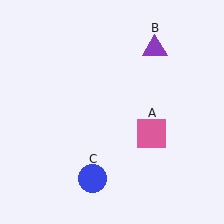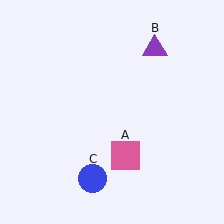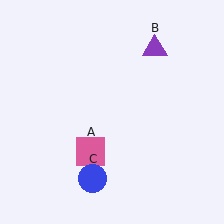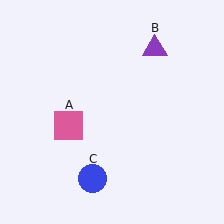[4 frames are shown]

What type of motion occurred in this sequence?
The pink square (object A) rotated clockwise around the center of the scene.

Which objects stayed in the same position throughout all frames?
Purple triangle (object B) and blue circle (object C) remained stationary.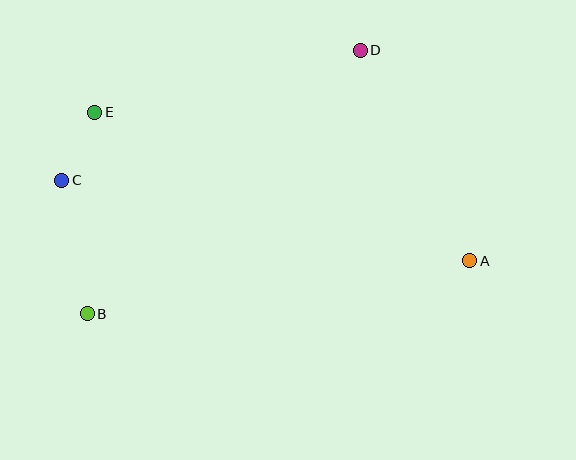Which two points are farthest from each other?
Points A and C are farthest from each other.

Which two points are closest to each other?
Points C and E are closest to each other.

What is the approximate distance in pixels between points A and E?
The distance between A and E is approximately 403 pixels.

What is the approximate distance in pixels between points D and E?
The distance between D and E is approximately 273 pixels.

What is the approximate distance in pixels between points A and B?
The distance between A and B is approximately 386 pixels.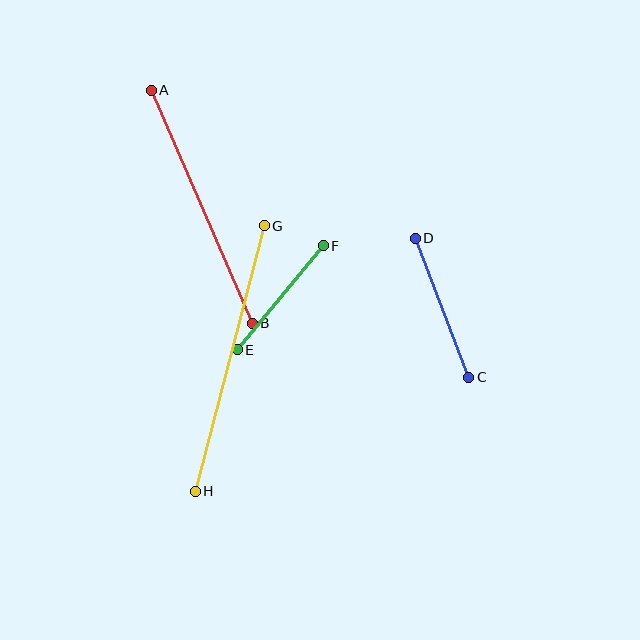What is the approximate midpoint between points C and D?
The midpoint is at approximately (442, 308) pixels.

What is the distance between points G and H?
The distance is approximately 274 pixels.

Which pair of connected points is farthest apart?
Points G and H are farthest apart.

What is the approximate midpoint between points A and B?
The midpoint is at approximately (202, 207) pixels.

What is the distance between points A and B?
The distance is approximately 254 pixels.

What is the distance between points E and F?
The distance is approximately 135 pixels.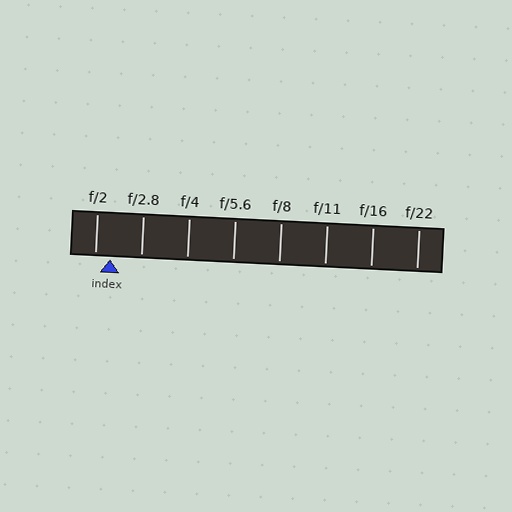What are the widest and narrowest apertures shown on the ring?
The widest aperture shown is f/2 and the narrowest is f/22.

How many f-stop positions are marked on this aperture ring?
There are 8 f-stop positions marked.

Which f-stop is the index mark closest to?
The index mark is closest to f/2.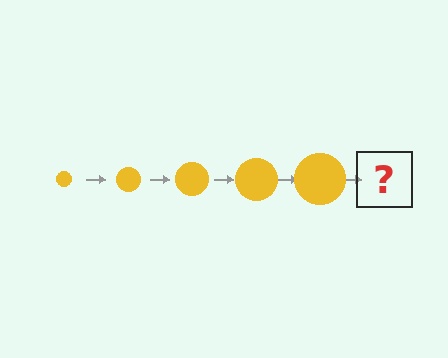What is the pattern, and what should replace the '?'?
The pattern is that the circle gets progressively larger each step. The '?' should be a yellow circle, larger than the previous one.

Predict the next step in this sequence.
The next step is a yellow circle, larger than the previous one.